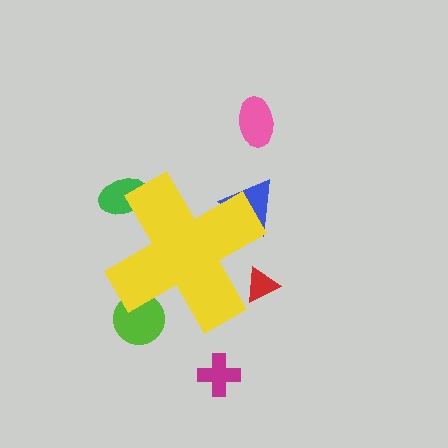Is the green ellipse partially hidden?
Yes, the green ellipse is partially hidden behind the yellow cross.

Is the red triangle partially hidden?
Yes, the red triangle is partially hidden behind the yellow cross.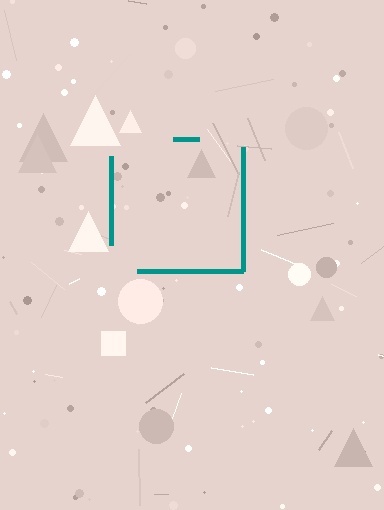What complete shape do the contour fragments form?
The contour fragments form a square.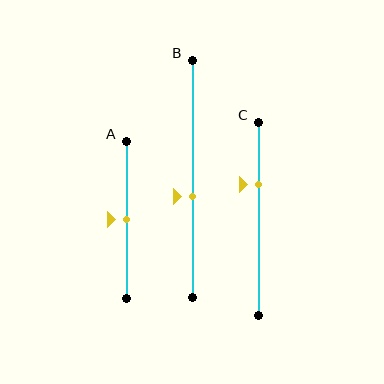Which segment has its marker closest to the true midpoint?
Segment A has its marker closest to the true midpoint.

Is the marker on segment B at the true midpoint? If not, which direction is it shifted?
No, the marker on segment B is shifted downward by about 7% of the segment length.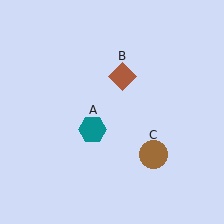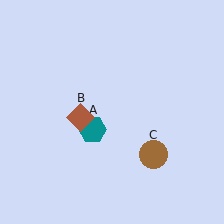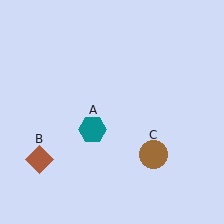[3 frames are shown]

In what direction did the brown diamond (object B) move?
The brown diamond (object B) moved down and to the left.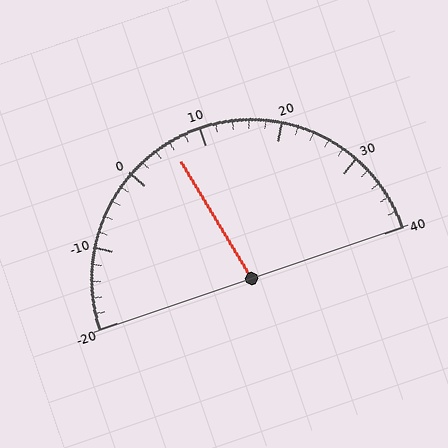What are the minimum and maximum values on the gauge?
The gauge ranges from -20 to 40.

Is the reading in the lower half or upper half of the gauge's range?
The reading is in the lower half of the range (-20 to 40).